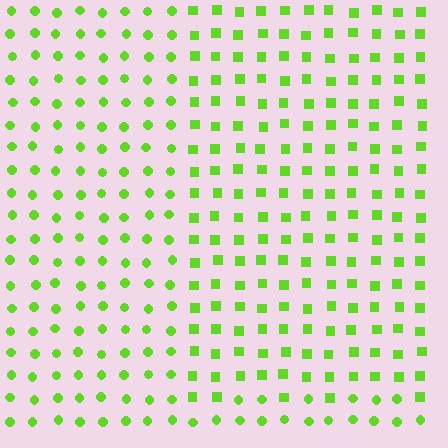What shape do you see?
I see a rectangle.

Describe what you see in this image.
The image is filled with small lime elements arranged in a uniform grid. A rectangle-shaped region contains squares, while the surrounding area contains circles. The boundary is defined purely by the change in element shape.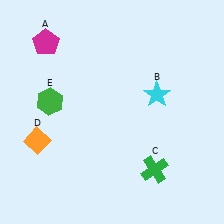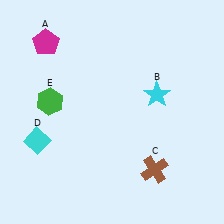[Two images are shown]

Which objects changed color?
C changed from green to brown. D changed from orange to cyan.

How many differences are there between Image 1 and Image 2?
There are 2 differences between the two images.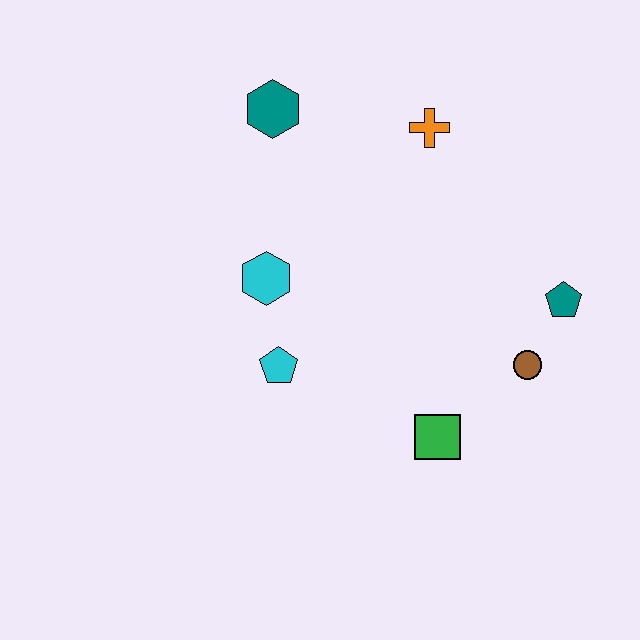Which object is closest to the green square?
The brown circle is closest to the green square.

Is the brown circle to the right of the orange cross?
Yes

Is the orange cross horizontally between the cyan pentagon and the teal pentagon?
Yes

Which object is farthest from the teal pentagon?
The teal hexagon is farthest from the teal pentagon.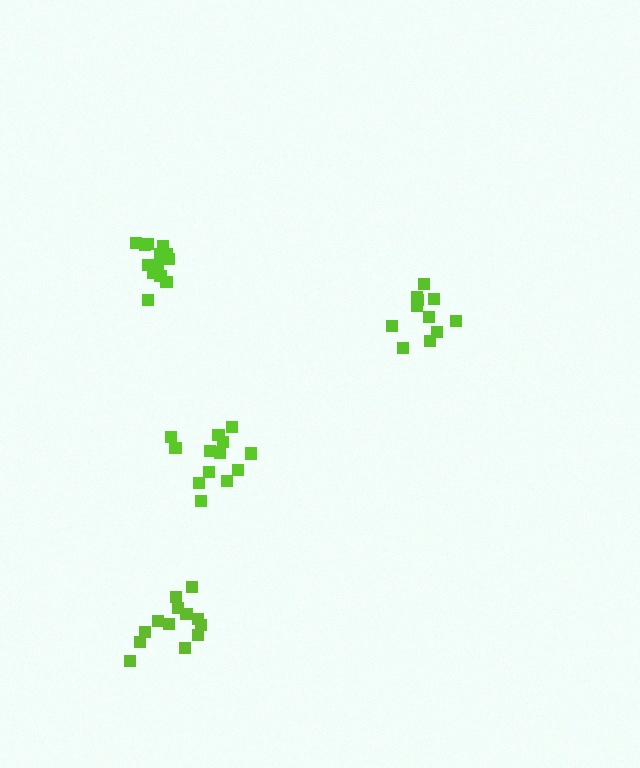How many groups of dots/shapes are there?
There are 4 groups.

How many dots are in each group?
Group 1: 13 dots, Group 2: 13 dots, Group 3: 11 dots, Group 4: 14 dots (51 total).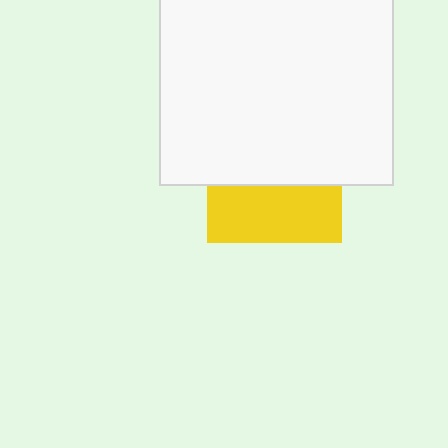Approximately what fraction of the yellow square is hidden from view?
Roughly 57% of the yellow square is hidden behind the white rectangle.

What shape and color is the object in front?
The object in front is a white rectangle.